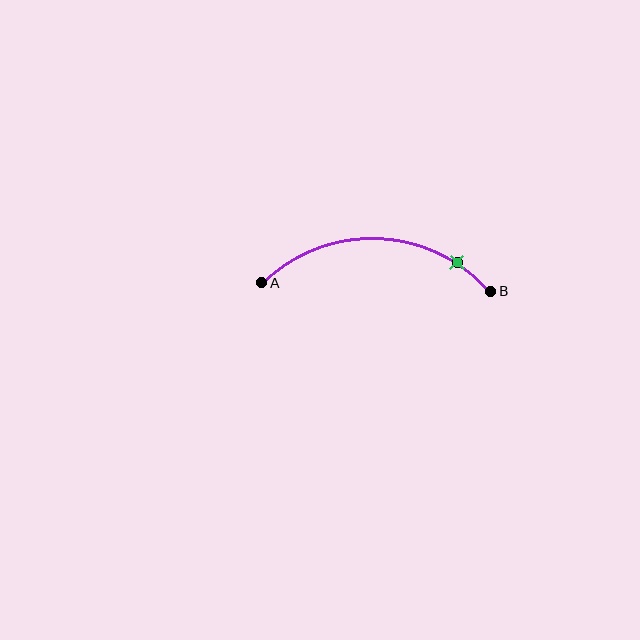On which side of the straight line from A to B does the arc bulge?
The arc bulges above the straight line connecting A and B.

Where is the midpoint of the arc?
The arc midpoint is the point on the curve farthest from the straight line joining A and B. It sits above that line.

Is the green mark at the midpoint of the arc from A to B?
No. The green mark lies on the arc but is closer to endpoint B. The arc midpoint would be at the point on the curve equidistant along the arc from both A and B.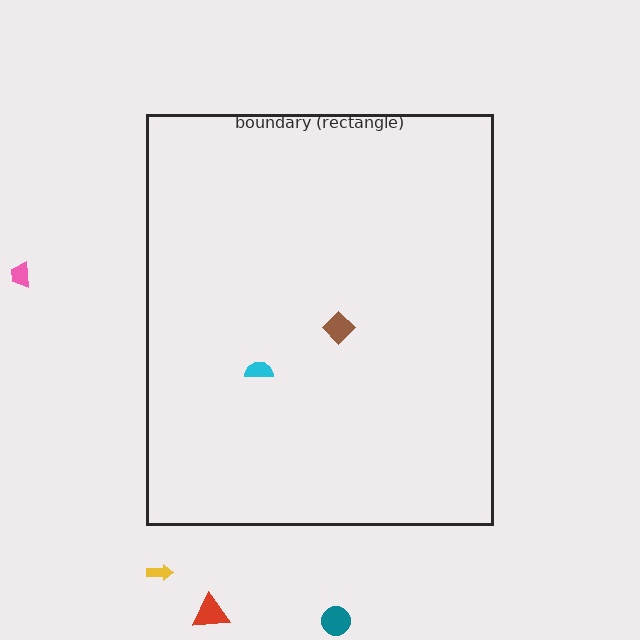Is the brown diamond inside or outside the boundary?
Inside.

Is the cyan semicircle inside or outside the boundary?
Inside.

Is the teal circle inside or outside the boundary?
Outside.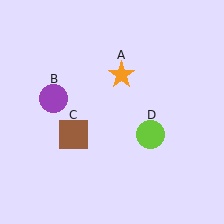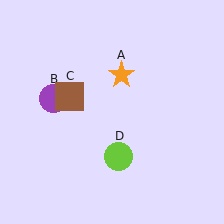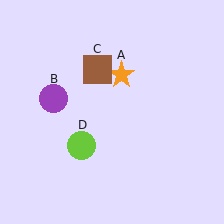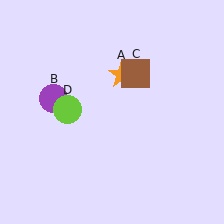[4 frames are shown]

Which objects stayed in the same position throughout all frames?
Orange star (object A) and purple circle (object B) remained stationary.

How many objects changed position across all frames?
2 objects changed position: brown square (object C), lime circle (object D).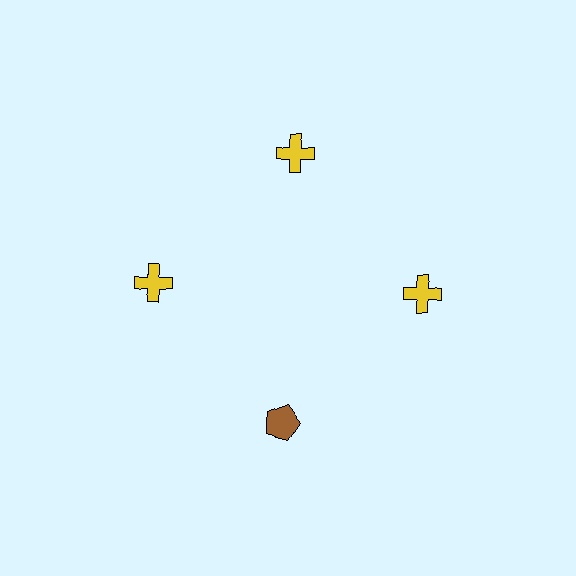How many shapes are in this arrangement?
There are 4 shapes arranged in a ring pattern.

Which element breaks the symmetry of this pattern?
The brown pentagon at roughly the 6 o'clock position breaks the symmetry. All other shapes are yellow crosses.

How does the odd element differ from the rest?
It differs in both color (brown instead of yellow) and shape (pentagon instead of cross).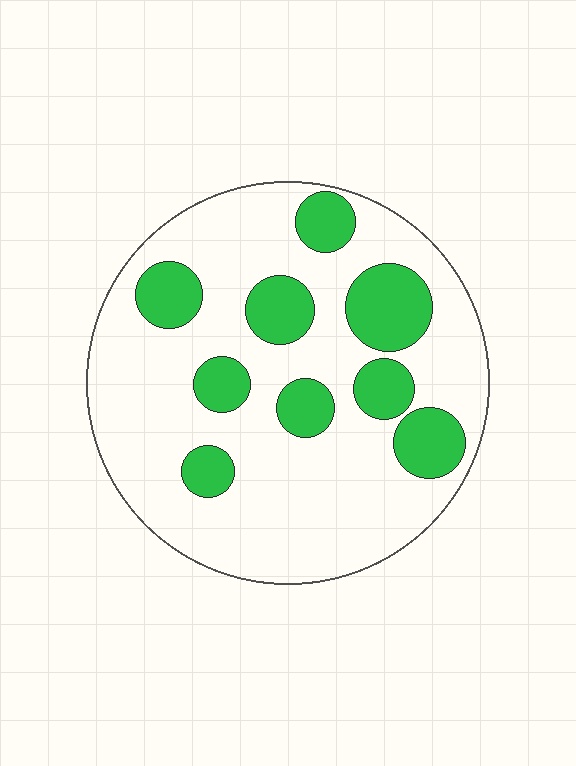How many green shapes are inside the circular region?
9.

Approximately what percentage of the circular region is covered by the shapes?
Approximately 25%.